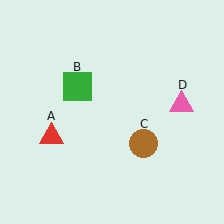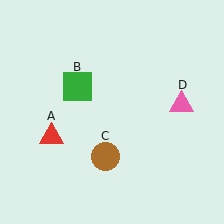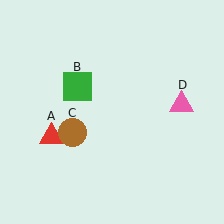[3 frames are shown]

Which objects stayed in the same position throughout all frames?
Red triangle (object A) and green square (object B) and pink triangle (object D) remained stationary.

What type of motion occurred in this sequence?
The brown circle (object C) rotated clockwise around the center of the scene.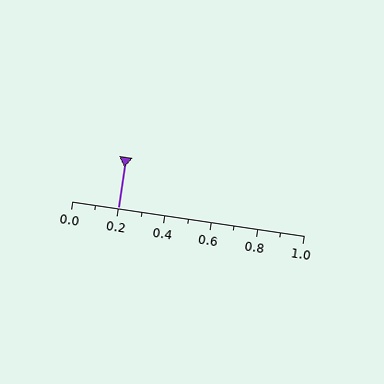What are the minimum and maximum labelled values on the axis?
The axis runs from 0.0 to 1.0.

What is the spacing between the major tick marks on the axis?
The major ticks are spaced 0.2 apart.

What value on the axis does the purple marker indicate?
The marker indicates approximately 0.2.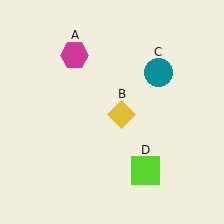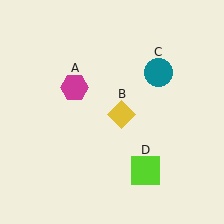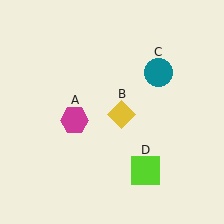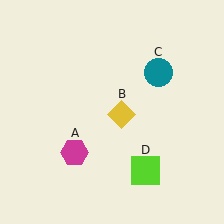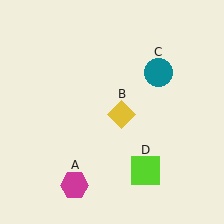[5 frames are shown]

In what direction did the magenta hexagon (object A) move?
The magenta hexagon (object A) moved down.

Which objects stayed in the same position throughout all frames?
Yellow diamond (object B) and teal circle (object C) and lime square (object D) remained stationary.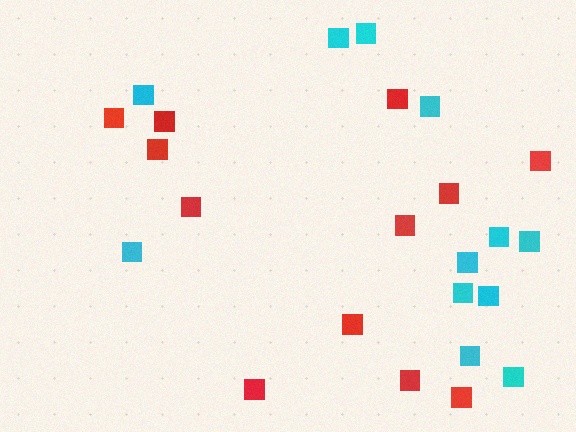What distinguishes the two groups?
There are 2 groups: one group of red squares (12) and one group of cyan squares (12).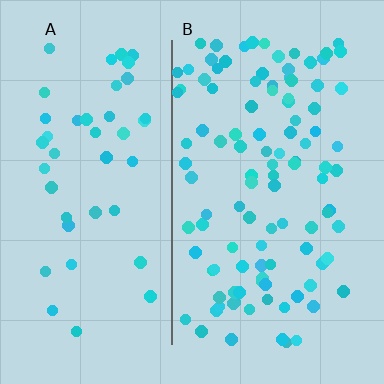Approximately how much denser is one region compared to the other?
Approximately 2.4× — region B over region A.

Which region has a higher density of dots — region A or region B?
B (the right).